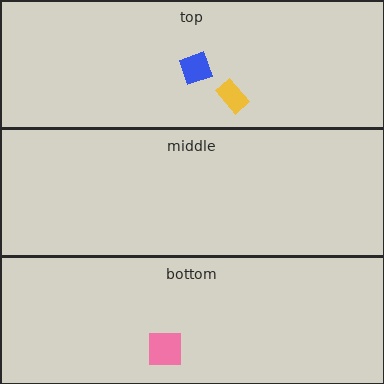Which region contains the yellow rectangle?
The top region.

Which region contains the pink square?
The bottom region.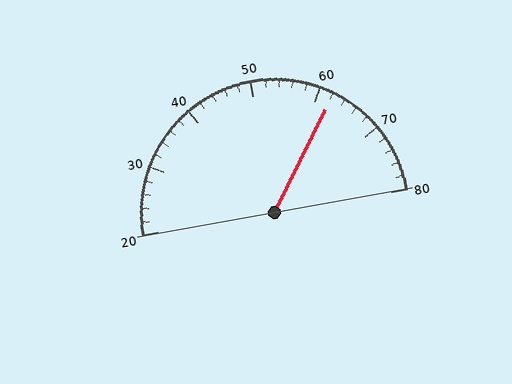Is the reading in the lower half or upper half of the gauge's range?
The reading is in the upper half of the range (20 to 80).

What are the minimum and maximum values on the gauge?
The gauge ranges from 20 to 80.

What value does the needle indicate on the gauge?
The needle indicates approximately 62.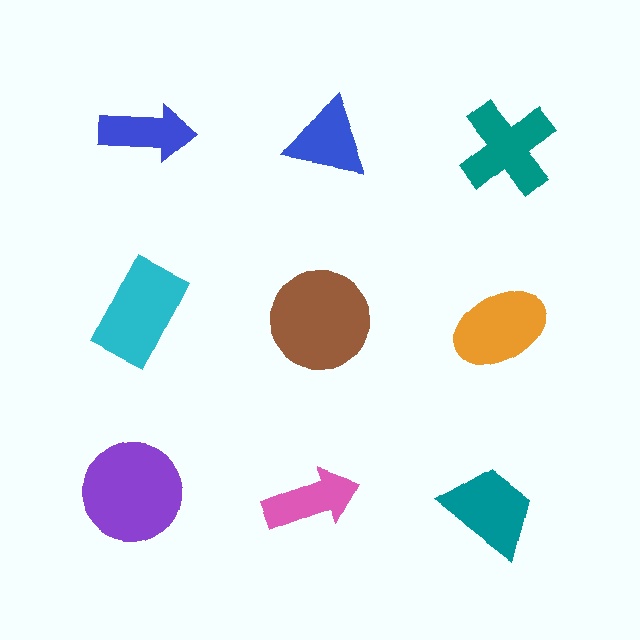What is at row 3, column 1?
A purple circle.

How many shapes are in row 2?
3 shapes.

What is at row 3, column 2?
A pink arrow.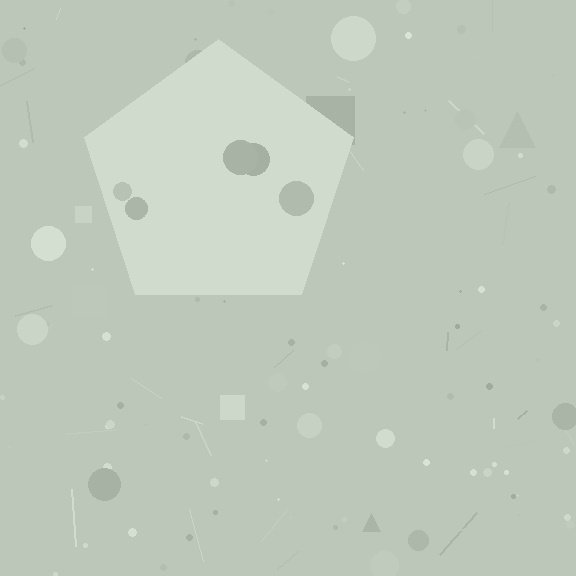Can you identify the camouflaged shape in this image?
The camouflaged shape is a pentagon.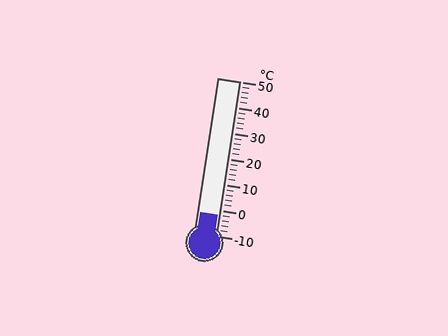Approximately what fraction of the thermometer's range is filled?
The thermometer is filled to approximately 15% of its range.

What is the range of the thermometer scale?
The thermometer scale ranges from -10°C to 50°C.